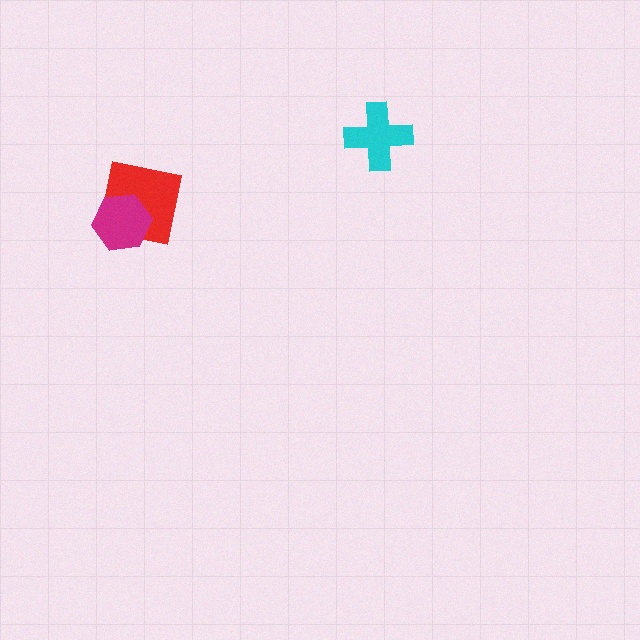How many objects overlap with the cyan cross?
0 objects overlap with the cyan cross.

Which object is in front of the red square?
The magenta hexagon is in front of the red square.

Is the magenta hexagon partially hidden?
No, no other shape covers it.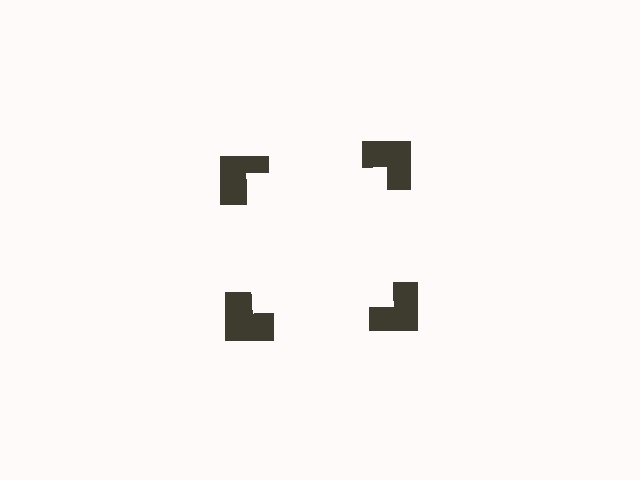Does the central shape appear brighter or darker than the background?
It typically appears slightly brighter than the background, even though no actual brightness change is drawn.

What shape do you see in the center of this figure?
An illusory square — its edges are inferred from the aligned wedge cuts in the notched squares, not physically drawn.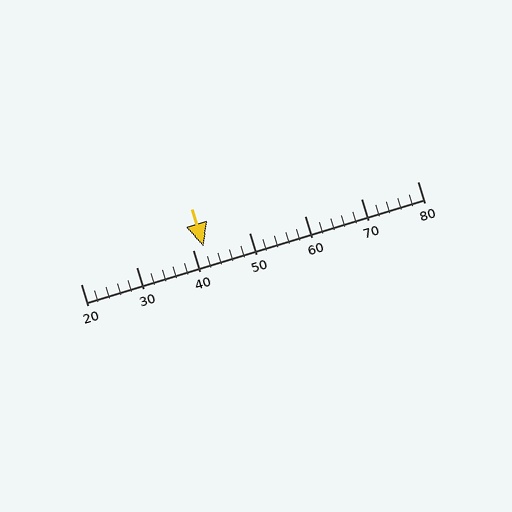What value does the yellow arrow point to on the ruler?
The yellow arrow points to approximately 42.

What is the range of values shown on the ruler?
The ruler shows values from 20 to 80.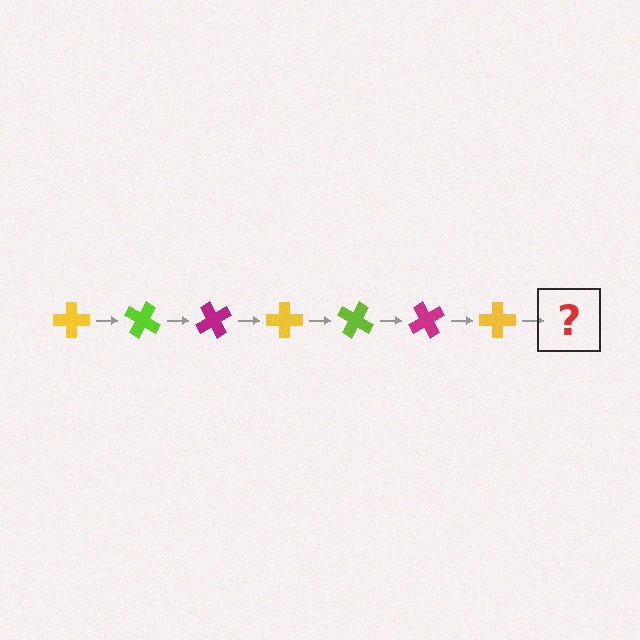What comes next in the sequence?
The next element should be a lime cross, rotated 210 degrees from the start.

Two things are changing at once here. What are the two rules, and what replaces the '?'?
The two rules are that it rotates 30 degrees each step and the color cycles through yellow, lime, and magenta. The '?' should be a lime cross, rotated 210 degrees from the start.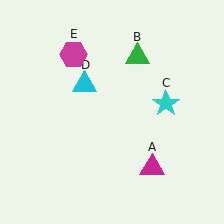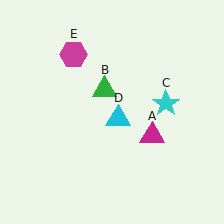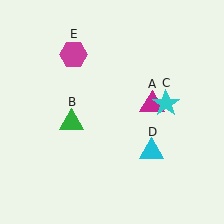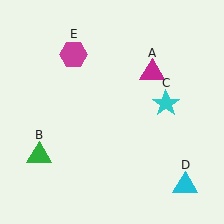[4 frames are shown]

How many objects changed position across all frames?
3 objects changed position: magenta triangle (object A), green triangle (object B), cyan triangle (object D).